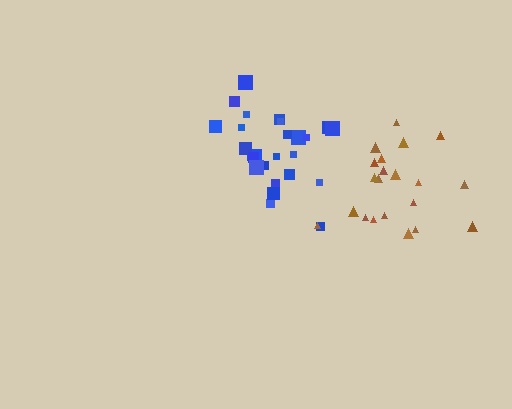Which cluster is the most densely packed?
Blue.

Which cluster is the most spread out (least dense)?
Brown.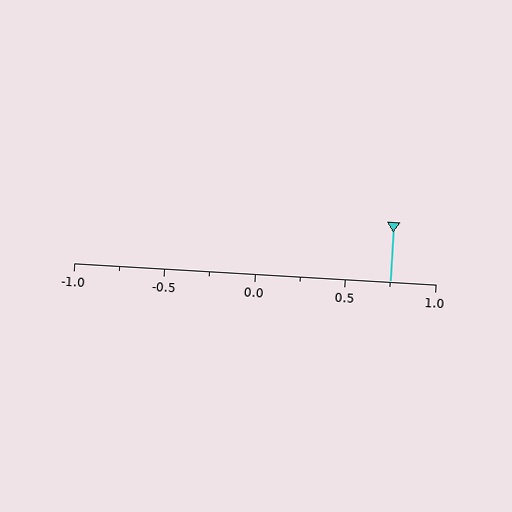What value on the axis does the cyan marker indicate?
The marker indicates approximately 0.75.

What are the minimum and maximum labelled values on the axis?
The axis runs from -1.0 to 1.0.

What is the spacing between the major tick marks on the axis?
The major ticks are spaced 0.5 apart.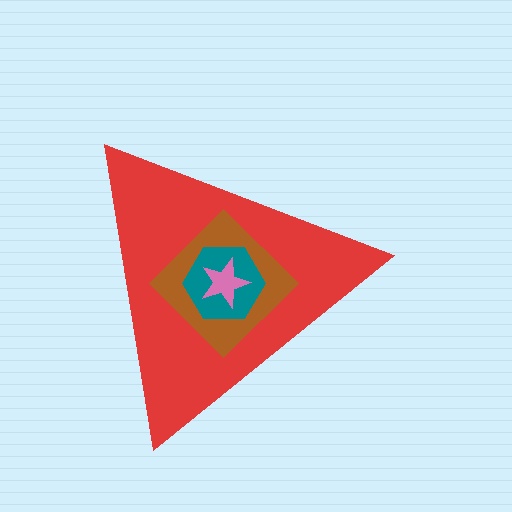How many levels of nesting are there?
4.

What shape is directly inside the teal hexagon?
The pink star.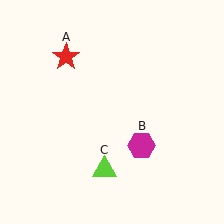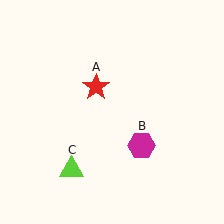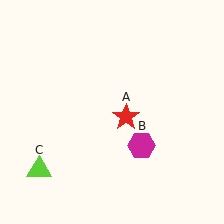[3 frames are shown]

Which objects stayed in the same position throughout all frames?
Magenta hexagon (object B) remained stationary.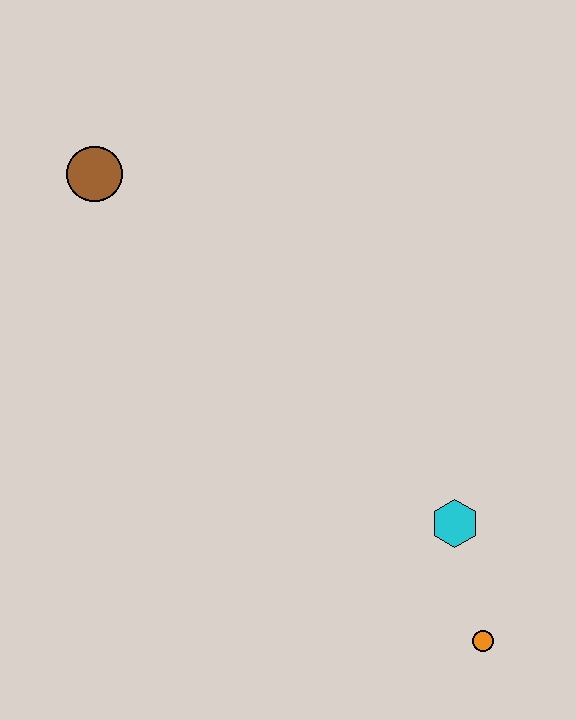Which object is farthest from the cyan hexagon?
The brown circle is farthest from the cyan hexagon.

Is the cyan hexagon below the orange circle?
No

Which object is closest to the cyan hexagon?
The orange circle is closest to the cyan hexagon.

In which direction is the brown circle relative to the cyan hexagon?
The brown circle is to the left of the cyan hexagon.